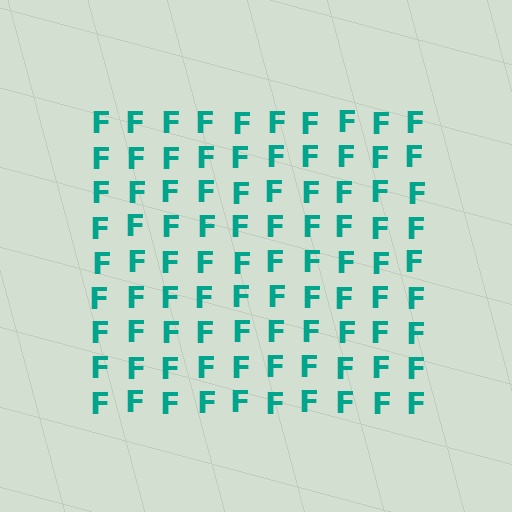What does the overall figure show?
The overall figure shows a square.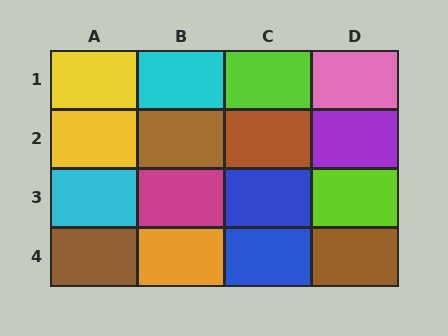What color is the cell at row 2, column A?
Yellow.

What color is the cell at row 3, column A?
Cyan.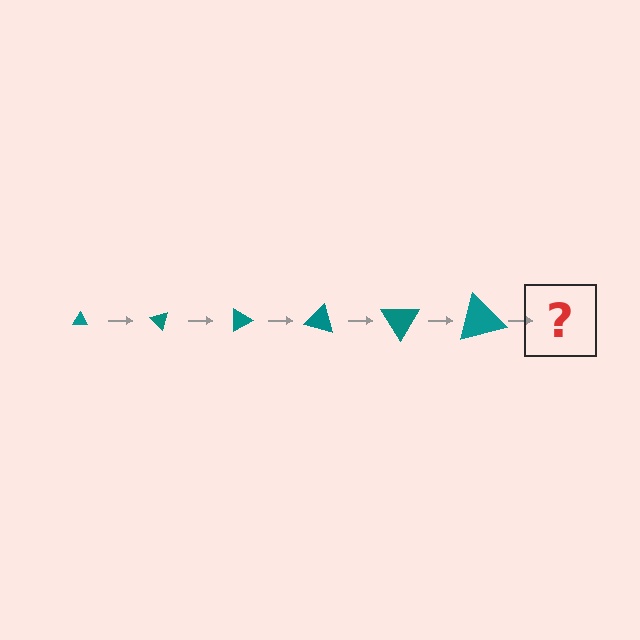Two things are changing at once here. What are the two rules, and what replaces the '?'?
The two rules are that the triangle grows larger each step and it rotates 45 degrees each step. The '?' should be a triangle, larger than the previous one and rotated 270 degrees from the start.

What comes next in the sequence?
The next element should be a triangle, larger than the previous one and rotated 270 degrees from the start.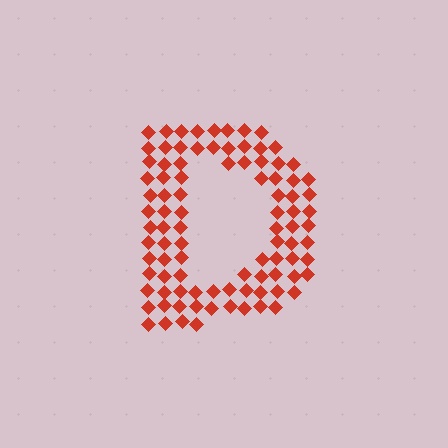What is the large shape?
The large shape is the letter D.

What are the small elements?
The small elements are diamonds.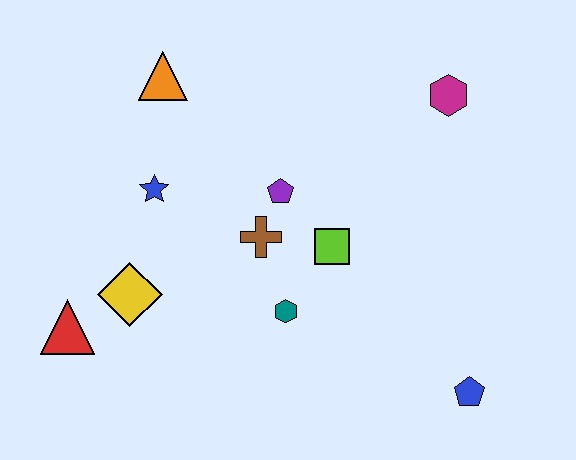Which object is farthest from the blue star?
The blue pentagon is farthest from the blue star.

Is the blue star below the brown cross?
No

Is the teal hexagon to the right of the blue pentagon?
No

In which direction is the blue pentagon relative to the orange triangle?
The blue pentagon is below the orange triangle.